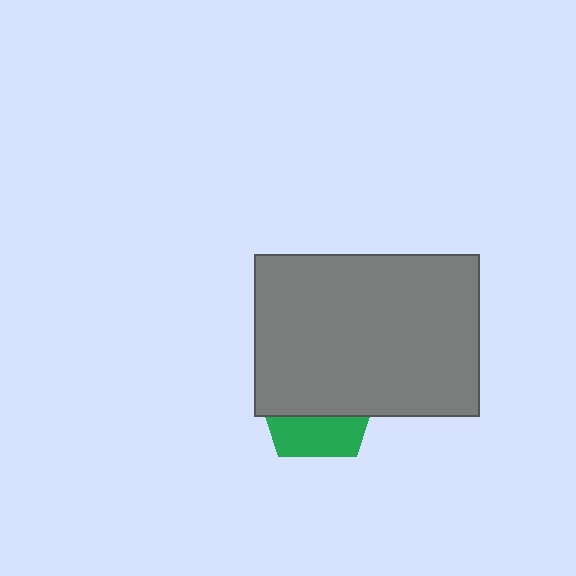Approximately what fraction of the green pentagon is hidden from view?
Roughly 65% of the green pentagon is hidden behind the gray rectangle.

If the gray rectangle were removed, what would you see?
You would see the complete green pentagon.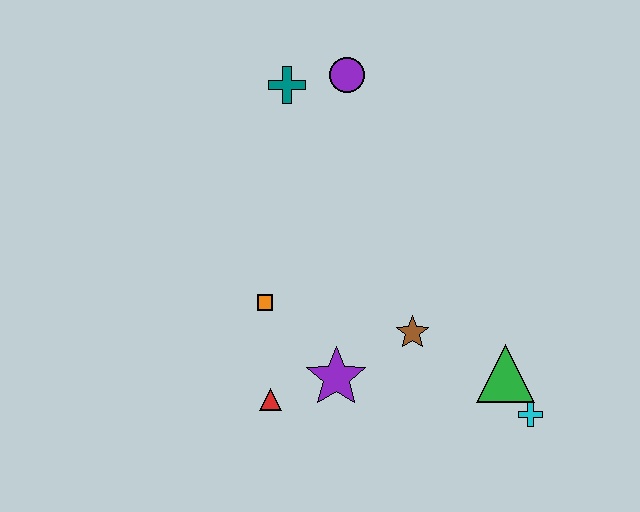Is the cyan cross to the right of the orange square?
Yes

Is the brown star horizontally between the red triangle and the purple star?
No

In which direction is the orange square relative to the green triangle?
The orange square is to the left of the green triangle.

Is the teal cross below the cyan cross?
No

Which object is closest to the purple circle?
The teal cross is closest to the purple circle.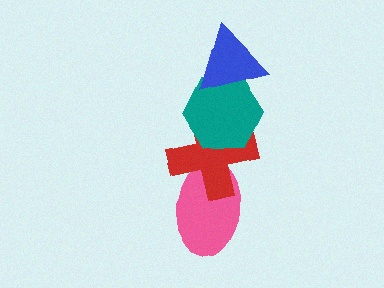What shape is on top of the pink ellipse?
The red cross is on top of the pink ellipse.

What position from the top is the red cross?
The red cross is 3rd from the top.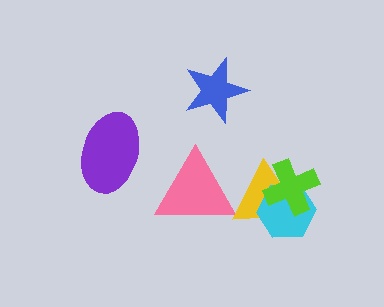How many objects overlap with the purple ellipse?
0 objects overlap with the purple ellipse.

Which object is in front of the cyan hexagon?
The lime cross is in front of the cyan hexagon.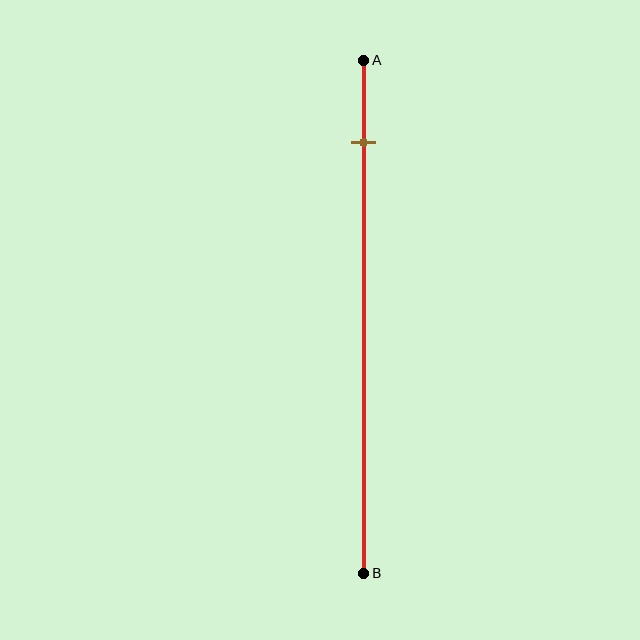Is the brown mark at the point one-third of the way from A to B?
No, the mark is at about 15% from A, not at the 33% one-third point.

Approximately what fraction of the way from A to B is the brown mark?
The brown mark is approximately 15% of the way from A to B.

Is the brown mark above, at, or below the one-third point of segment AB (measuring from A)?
The brown mark is above the one-third point of segment AB.